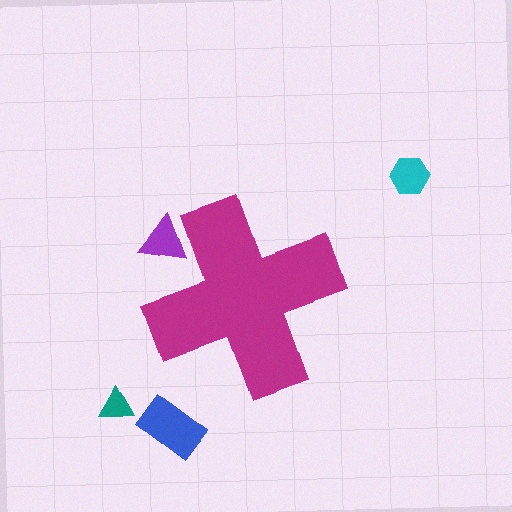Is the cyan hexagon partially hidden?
No, the cyan hexagon is fully visible.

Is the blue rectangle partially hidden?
No, the blue rectangle is fully visible.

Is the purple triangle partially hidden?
Yes, the purple triangle is partially hidden behind the magenta cross.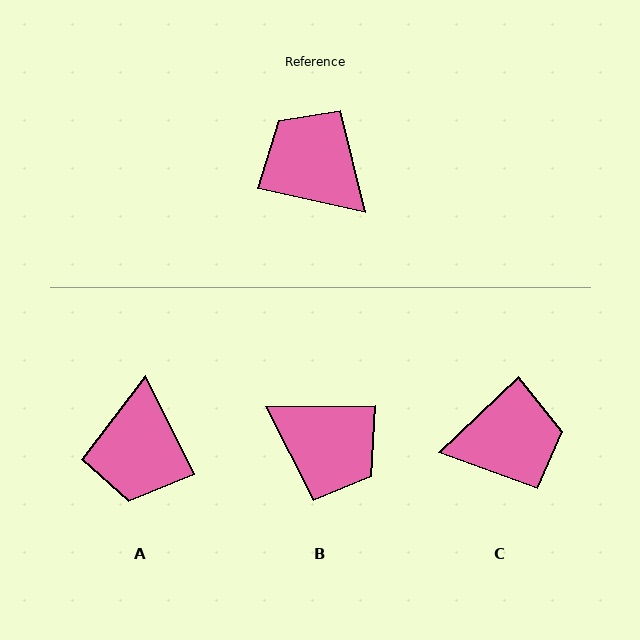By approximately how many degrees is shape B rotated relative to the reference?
Approximately 167 degrees clockwise.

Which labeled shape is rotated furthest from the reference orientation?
B, about 167 degrees away.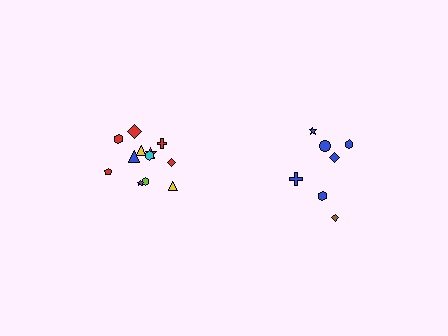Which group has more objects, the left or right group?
The left group.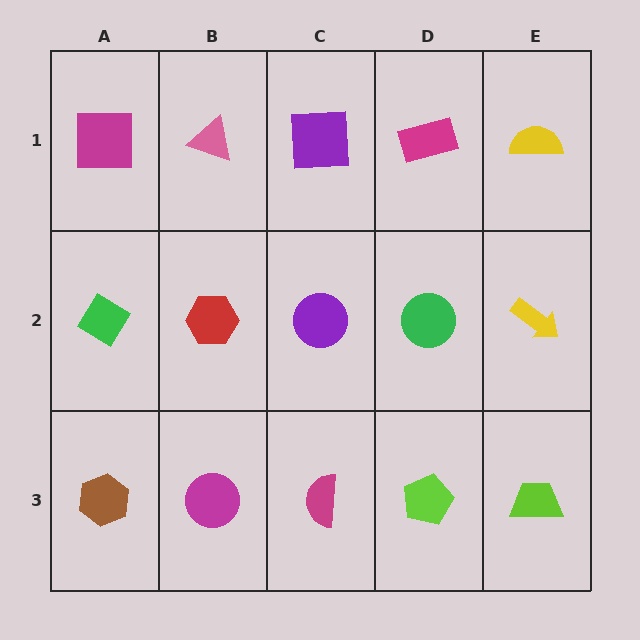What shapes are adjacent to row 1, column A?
A green diamond (row 2, column A), a pink triangle (row 1, column B).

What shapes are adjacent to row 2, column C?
A purple square (row 1, column C), a magenta semicircle (row 3, column C), a red hexagon (row 2, column B), a green circle (row 2, column D).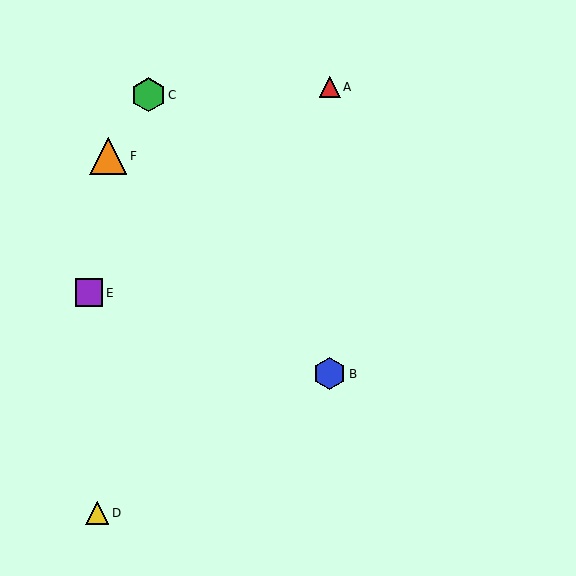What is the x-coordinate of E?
Object E is at x≈89.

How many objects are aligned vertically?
2 objects (A, B) are aligned vertically.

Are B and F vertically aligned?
No, B is at x≈330 and F is at x≈108.